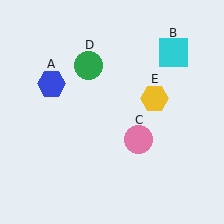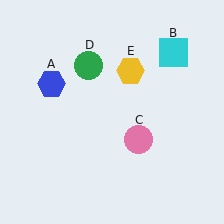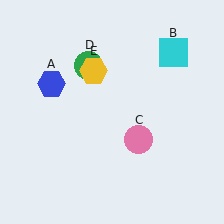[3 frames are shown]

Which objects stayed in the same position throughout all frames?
Blue hexagon (object A) and cyan square (object B) and pink circle (object C) and green circle (object D) remained stationary.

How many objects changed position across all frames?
1 object changed position: yellow hexagon (object E).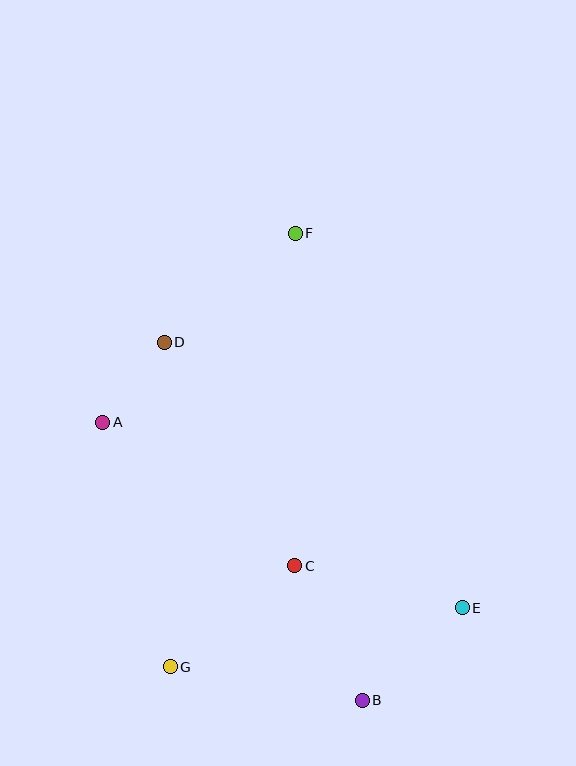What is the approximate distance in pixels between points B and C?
The distance between B and C is approximately 150 pixels.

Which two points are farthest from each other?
Points B and F are farthest from each other.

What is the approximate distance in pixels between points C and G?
The distance between C and G is approximately 161 pixels.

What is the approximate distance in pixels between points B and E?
The distance between B and E is approximately 137 pixels.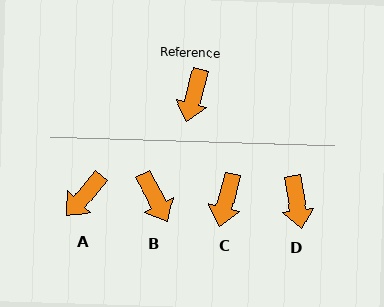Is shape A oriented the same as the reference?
No, it is off by about 26 degrees.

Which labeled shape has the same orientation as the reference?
C.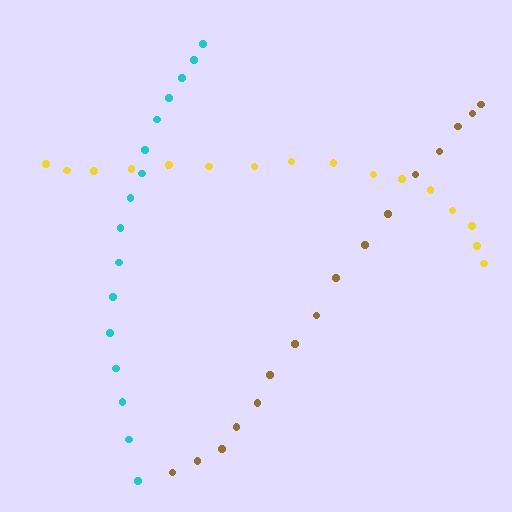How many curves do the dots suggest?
There are 3 distinct paths.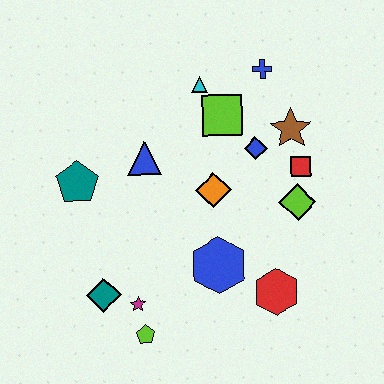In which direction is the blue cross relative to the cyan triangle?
The blue cross is to the right of the cyan triangle.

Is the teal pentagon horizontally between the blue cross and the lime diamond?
No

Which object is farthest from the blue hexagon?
The blue cross is farthest from the blue hexagon.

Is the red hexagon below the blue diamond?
Yes